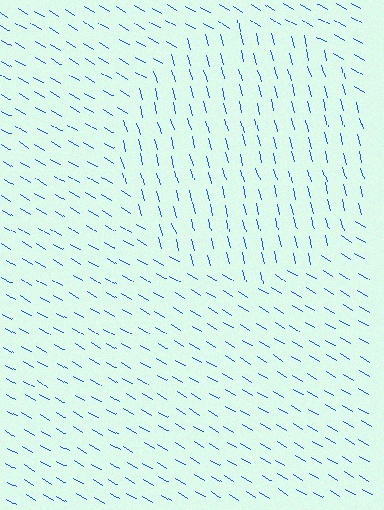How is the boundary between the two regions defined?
The boundary is defined purely by a change in line orientation (approximately 45 degrees difference). All lines are the same color and thickness.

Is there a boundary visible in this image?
Yes, there is a texture boundary formed by a change in line orientation.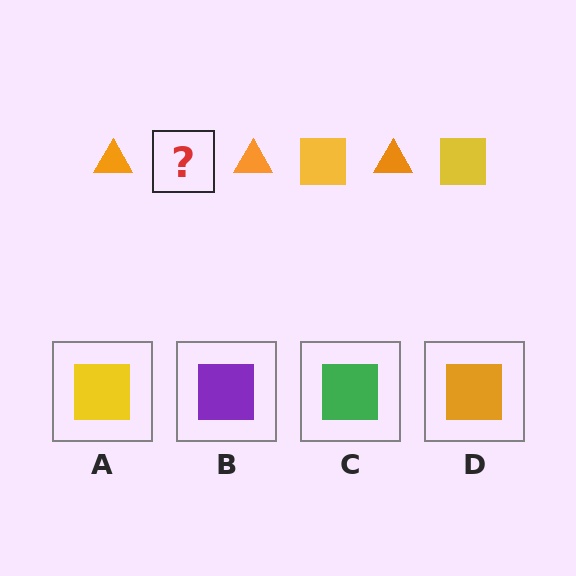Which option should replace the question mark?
Option A.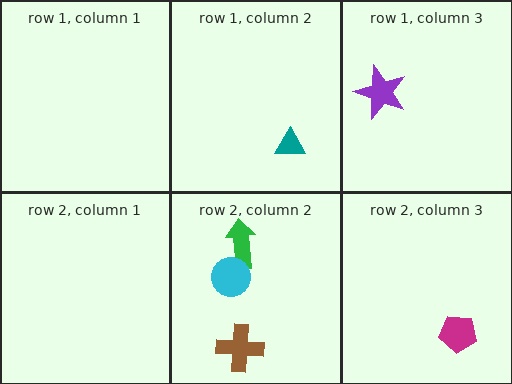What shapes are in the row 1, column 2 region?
The teal triangle.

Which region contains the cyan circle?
The row 2, column 2 region.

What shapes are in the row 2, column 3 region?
The magenta pentagon.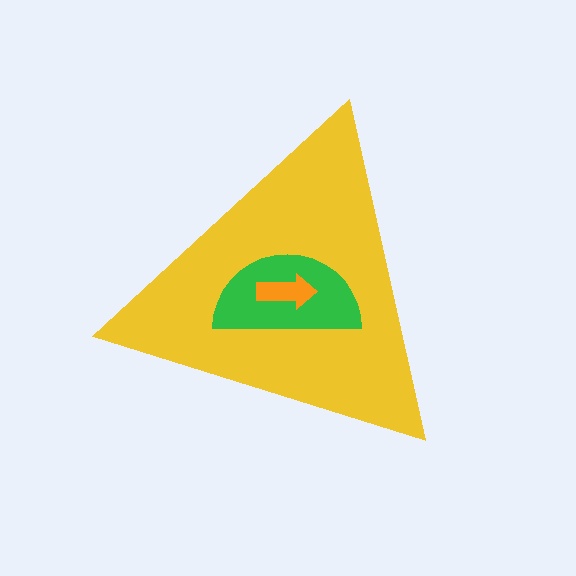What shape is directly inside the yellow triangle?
The green semicircle.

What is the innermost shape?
The orange arrow.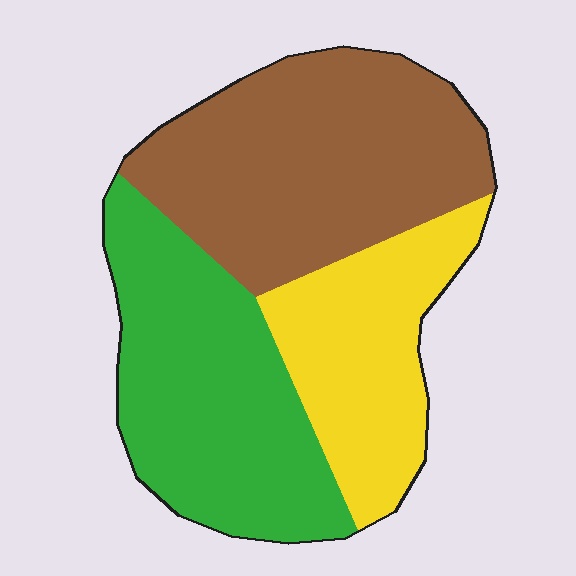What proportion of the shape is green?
Green covers about 35% of the shape.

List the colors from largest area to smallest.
From largest to smallest: brown, green, yellow.